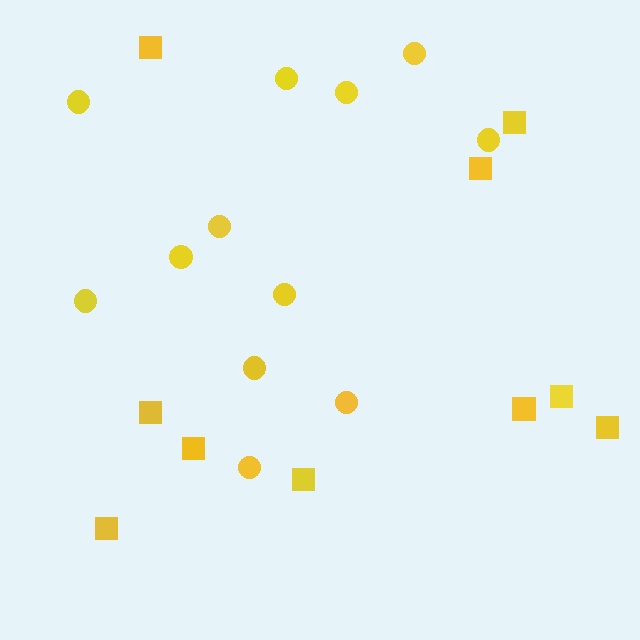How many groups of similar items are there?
There are 2 groups: one group of circles (12) and one group of squares (10).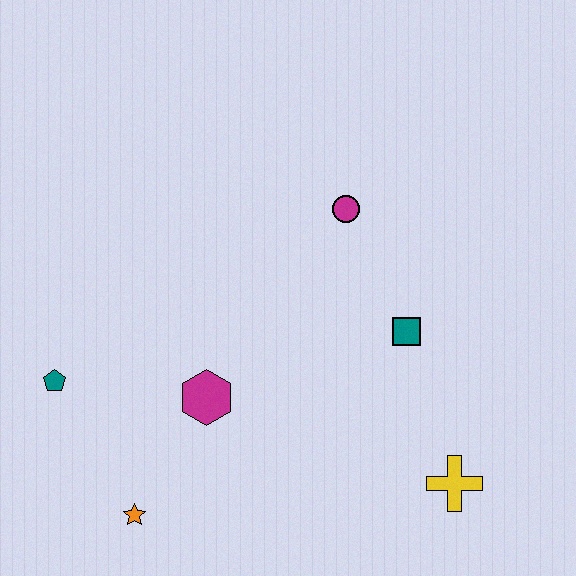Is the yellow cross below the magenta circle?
Yes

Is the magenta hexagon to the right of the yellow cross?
No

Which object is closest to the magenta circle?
The teal square is closest to the magenta circle.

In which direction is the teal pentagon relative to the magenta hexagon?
The teal pentagon is to the left of the magenta hexagon.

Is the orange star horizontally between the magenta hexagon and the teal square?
No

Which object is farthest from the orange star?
The magenta circle is farthest from the orange star.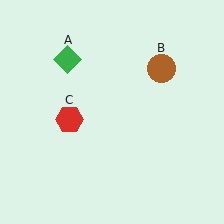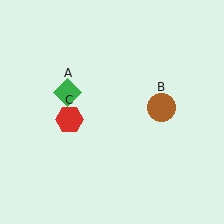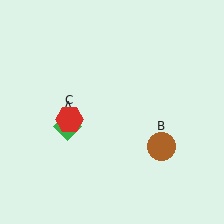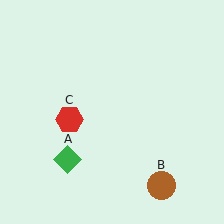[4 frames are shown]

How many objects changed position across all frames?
2 objects changed position: green diamond (object A), brown circle (object B).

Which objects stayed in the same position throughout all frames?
Red hexagon (object C) remained stationary.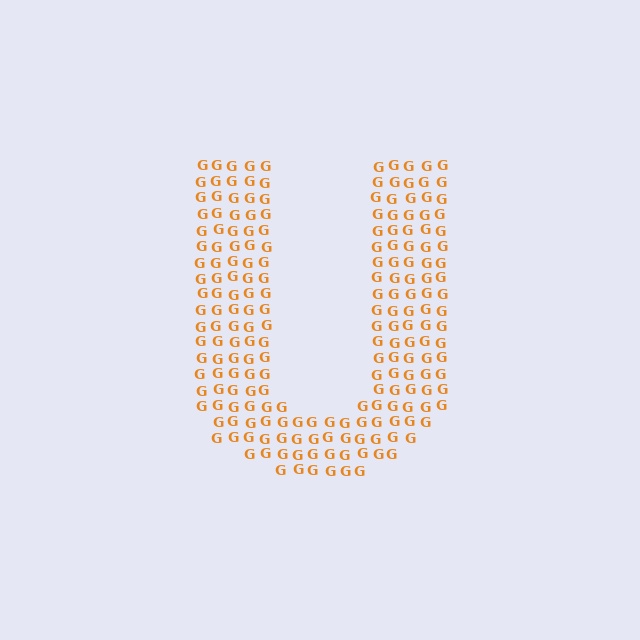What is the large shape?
The large shape is the letter U.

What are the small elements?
The small elements are letter G's.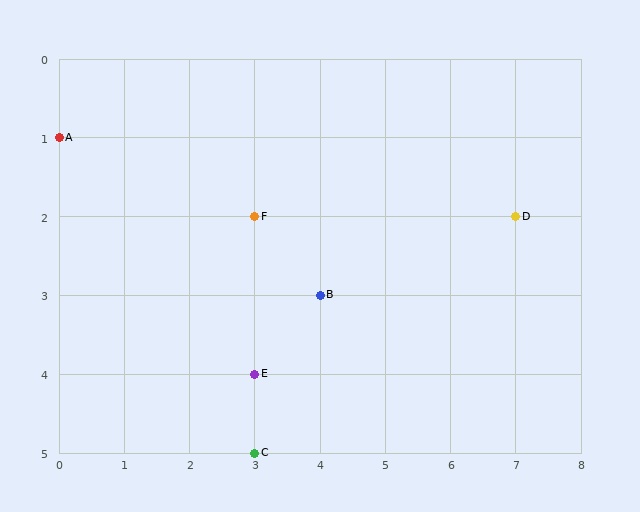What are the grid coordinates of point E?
Point E is at grid coordinates (3, 4).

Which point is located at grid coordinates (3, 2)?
Point F is at (3, 2).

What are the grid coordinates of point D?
Point D is at grid coordinates (7, 2).